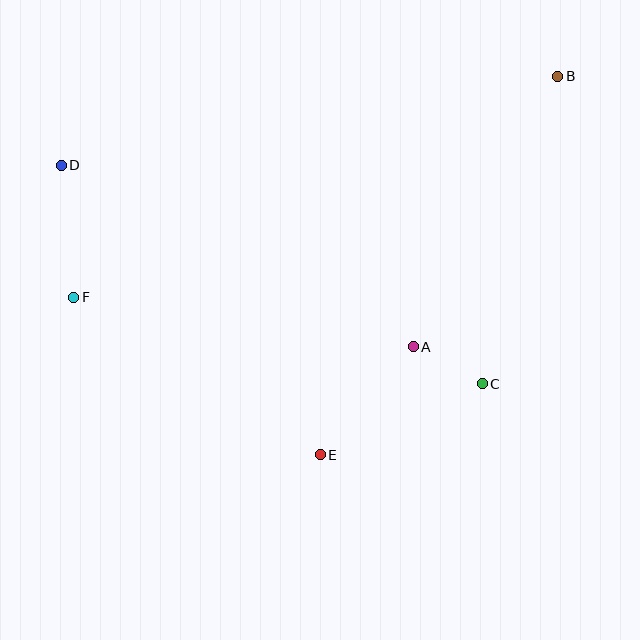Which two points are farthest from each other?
Points B and F are farthest from each other.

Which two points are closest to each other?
Points A and C are closest to each other.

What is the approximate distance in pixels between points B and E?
The distance between B and E is approximately 447 pixels.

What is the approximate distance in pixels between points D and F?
The distance between D and F is approximately 133 pixels.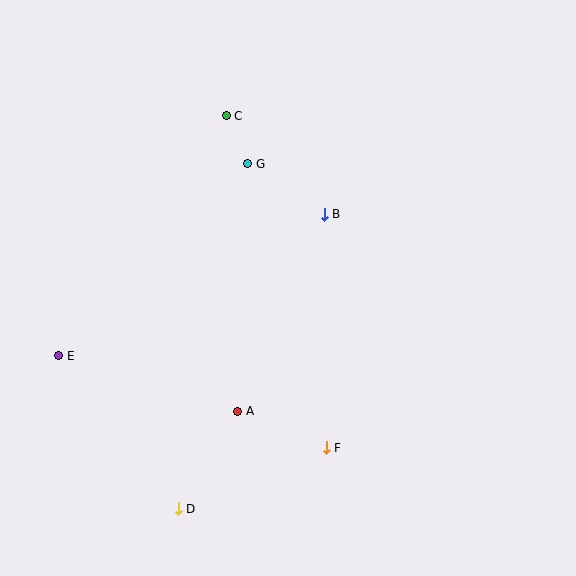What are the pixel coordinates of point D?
Point D is at (178, 509).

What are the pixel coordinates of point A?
Point A is at (238, 411).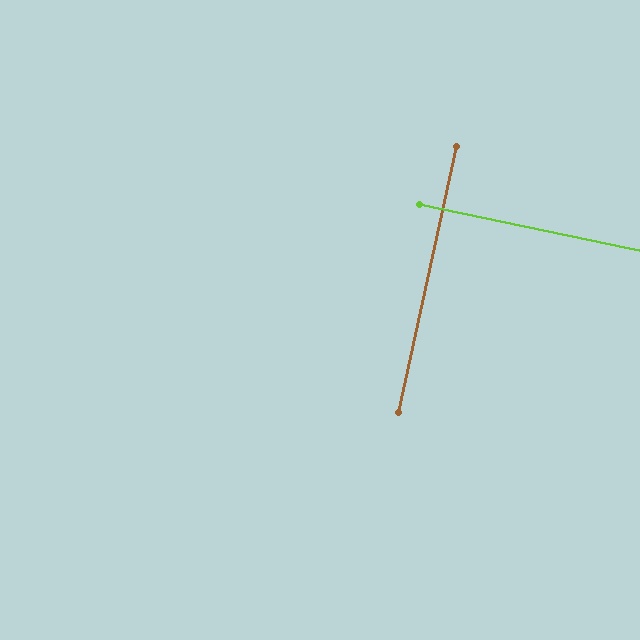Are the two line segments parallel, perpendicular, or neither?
Perpendicular — they meet at approximately 90°.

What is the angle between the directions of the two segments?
Approximately 90 degrees.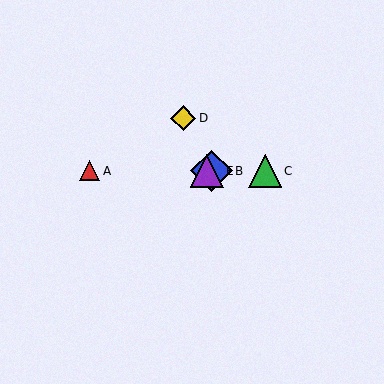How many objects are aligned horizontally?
4 objects (A, B, C, E) are aligned horizontally.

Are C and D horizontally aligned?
No, C is at y≈171 and D is at y≈118.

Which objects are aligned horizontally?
Objects A, B, C, E are aligned horizontally.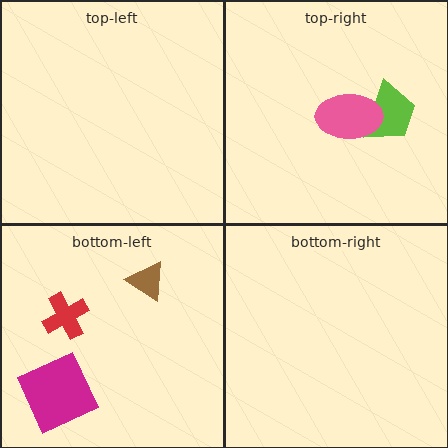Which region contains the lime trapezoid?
The top-right region.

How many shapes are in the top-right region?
2.